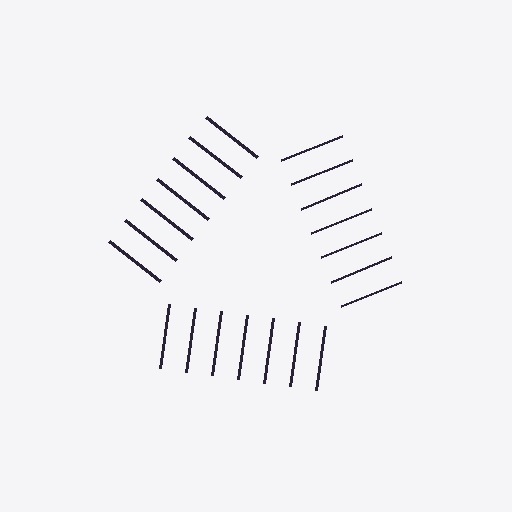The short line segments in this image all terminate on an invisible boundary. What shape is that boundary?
An illusory triangle — the line segments terminate on its edges but no continuous stroke is drawn.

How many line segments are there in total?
21 — 7 along each of the 3 edges.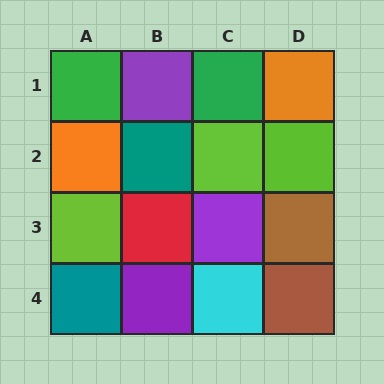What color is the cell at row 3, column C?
Purple.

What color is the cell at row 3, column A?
Lime.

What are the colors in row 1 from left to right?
Green, purple, green, orange.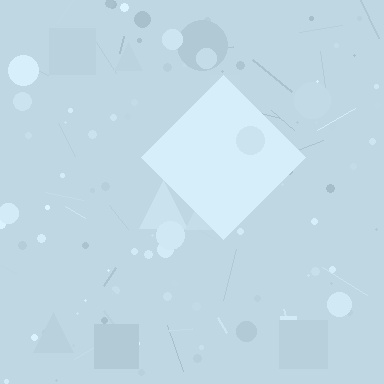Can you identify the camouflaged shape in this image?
The camouflaged shape is a diamond.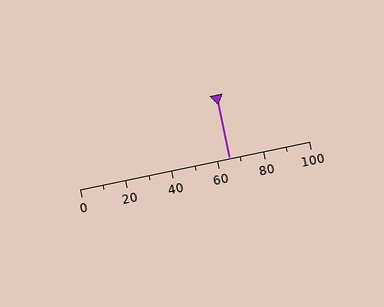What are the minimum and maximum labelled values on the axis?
The axis runs from 0 to 100.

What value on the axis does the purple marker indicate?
The marker indicates approximately 65.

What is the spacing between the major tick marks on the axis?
The major ticks are spaced 20 apart.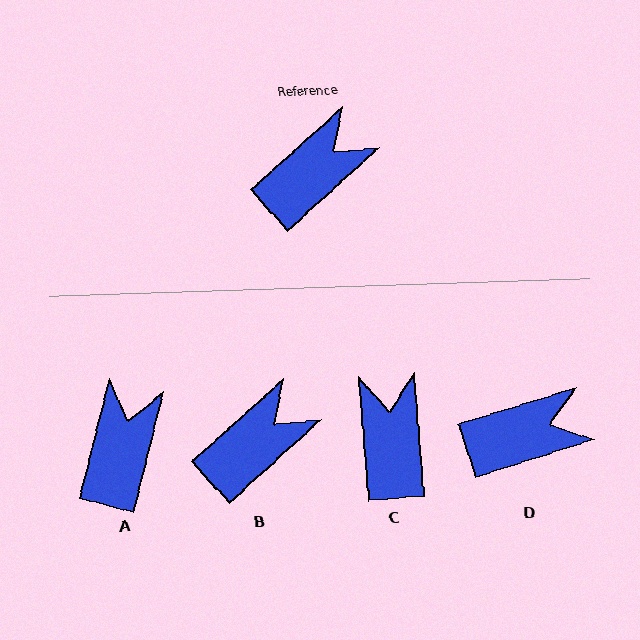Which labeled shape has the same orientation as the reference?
B.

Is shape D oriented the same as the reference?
No, it is off by about 25 degrees.